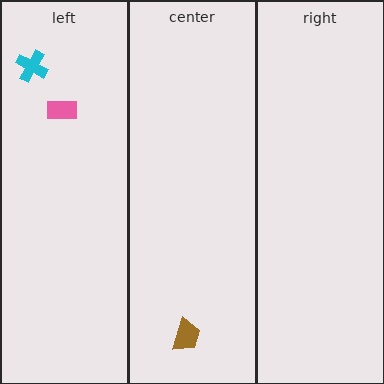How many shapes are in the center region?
1.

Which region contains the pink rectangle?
The left region.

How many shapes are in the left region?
2.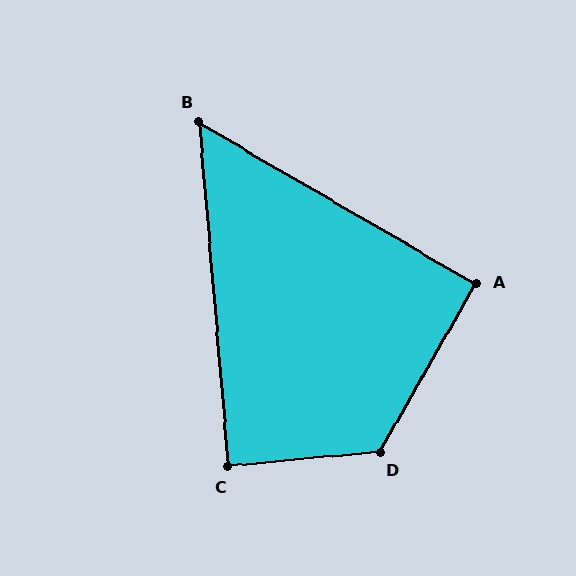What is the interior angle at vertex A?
Approximately 91 degrees (approximately right).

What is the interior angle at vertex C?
Approximately 89 degrees (approximately right).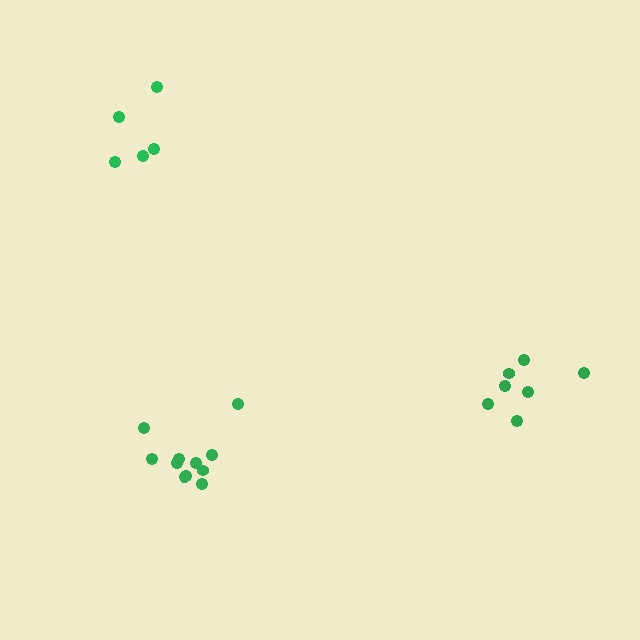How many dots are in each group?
Group 1: 11 dots, Group 2: 5 dots, Group 3: 7 dots (23 total).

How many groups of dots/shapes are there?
There are 3 groups.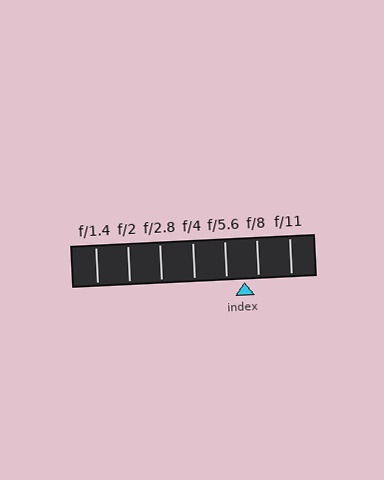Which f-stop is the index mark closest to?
The index mark is closest to f/8.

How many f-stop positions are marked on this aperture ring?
There are 7 f-stop positions marked.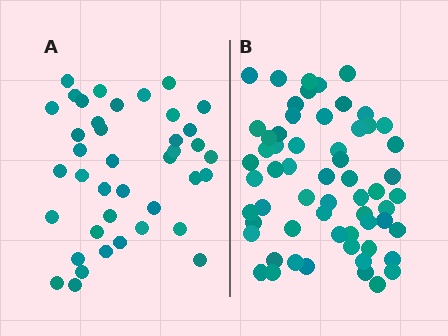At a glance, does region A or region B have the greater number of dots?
Region B (the right region) has more dots.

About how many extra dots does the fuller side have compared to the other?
Region B has approximately 20 more dots than region A.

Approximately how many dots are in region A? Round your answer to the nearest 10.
About 40 dots.